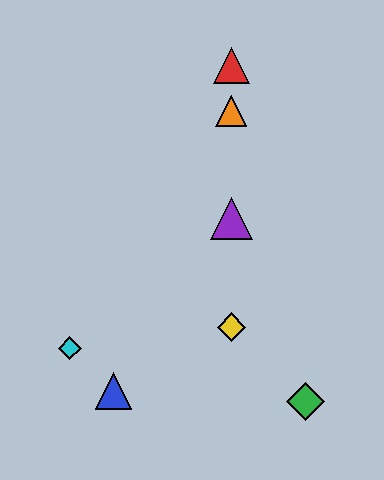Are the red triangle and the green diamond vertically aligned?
No, the red triangle is at x≈231 and the green diamond is at x≈306.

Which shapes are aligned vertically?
The red triangle, the yellow diamond, the purple triangle, the orange triangle are aligned vertically.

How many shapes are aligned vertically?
4 shapes (the red triangle, the yellow diamond, the purple triangle, the orange triangle) are aligned vertically.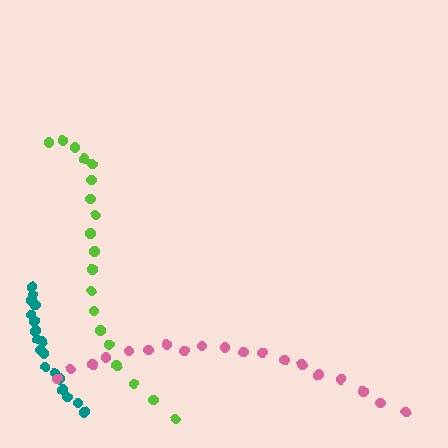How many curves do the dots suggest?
There are 3 distinct paths.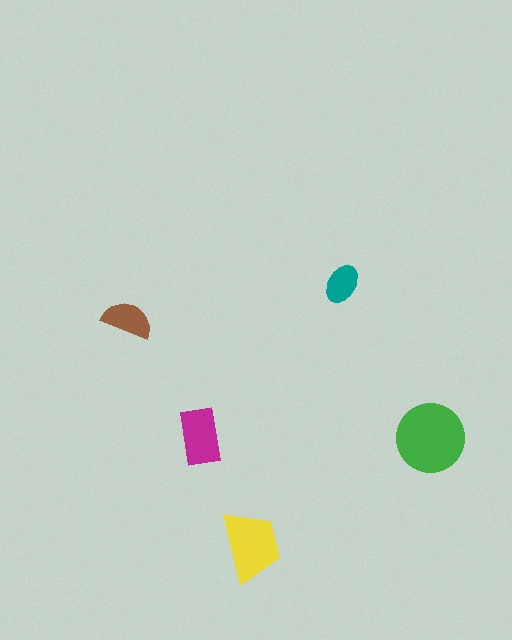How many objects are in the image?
There are 5 objects in the image.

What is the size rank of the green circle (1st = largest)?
1st.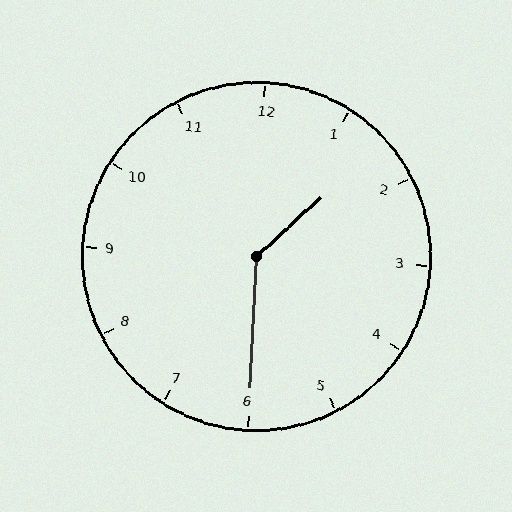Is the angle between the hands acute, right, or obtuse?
It is obtuse.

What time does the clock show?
1:30.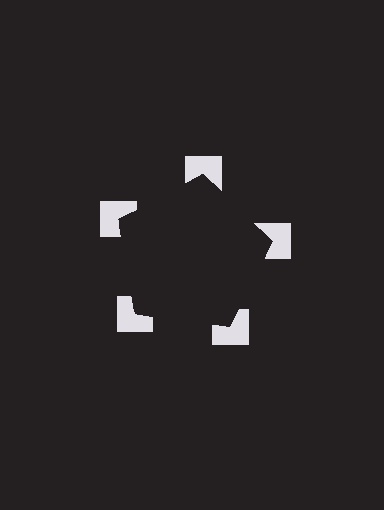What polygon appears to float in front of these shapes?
An illusory pentagon — its edges are inferred from the aligned wedge cuts in the notched squares, not physically drawn.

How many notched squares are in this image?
There are 5 — one at each vertex of the illusory pentagon.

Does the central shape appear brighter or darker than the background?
It typically appears slightly darker than the background, even though no actual brightness change is drawn.